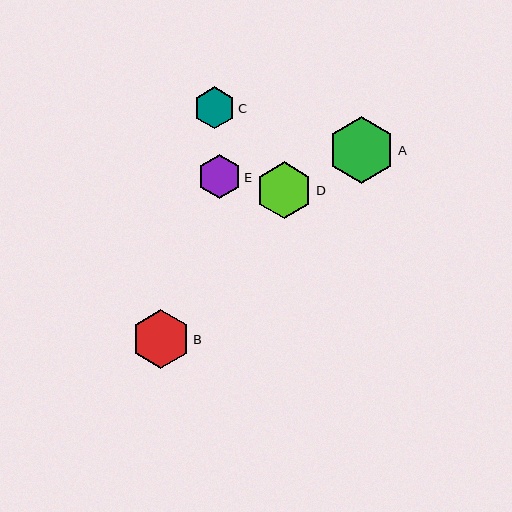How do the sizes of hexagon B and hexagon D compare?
Hexagon B and hexagon D are approximately the same size.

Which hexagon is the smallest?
Hexagon C is the smallest with a size of approximately 42 pixels.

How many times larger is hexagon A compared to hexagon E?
Hexagon A is approximately 1.5 times the size of hexagon E.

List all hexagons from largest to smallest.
From largest to smallest: A, B, D, E, C.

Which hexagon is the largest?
Hexagon A is the largest with a size of approximately 67 pixels.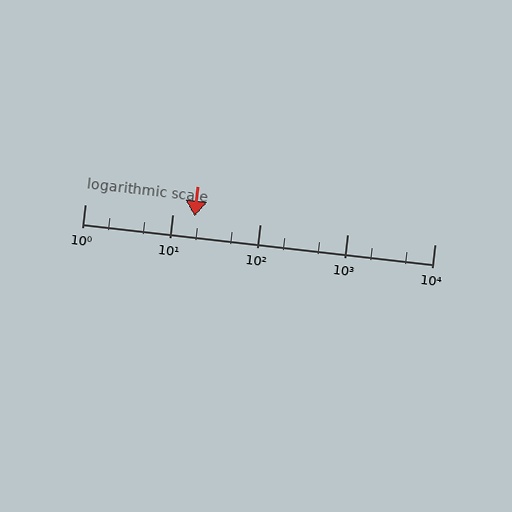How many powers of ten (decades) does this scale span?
The scale spans 4 decades, from 1 to 10000.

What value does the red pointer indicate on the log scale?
The pointer indicates approximately 18.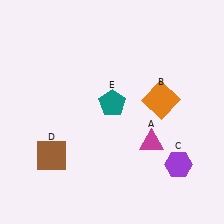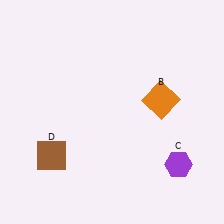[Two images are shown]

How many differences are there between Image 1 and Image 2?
There are 2 differences between the two images.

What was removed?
The magenta triangle (A), the teal pentagon (E) were removed in Image 2.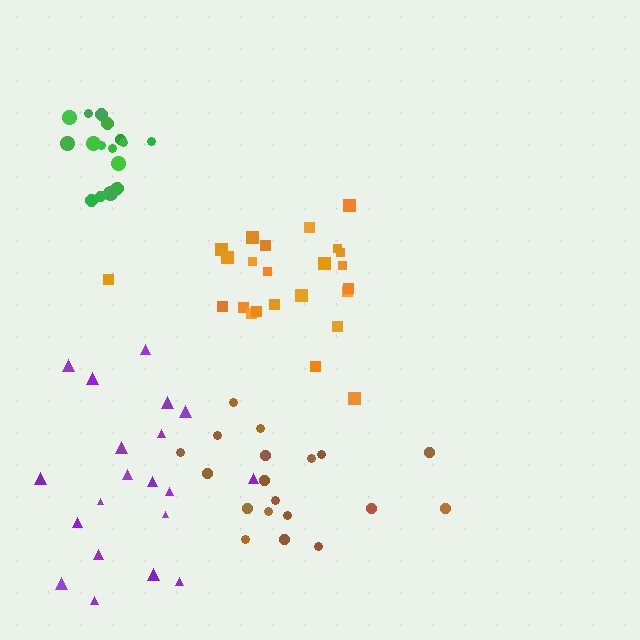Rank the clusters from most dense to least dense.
green, orange, brown, purple.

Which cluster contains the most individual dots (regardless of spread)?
Orange (24).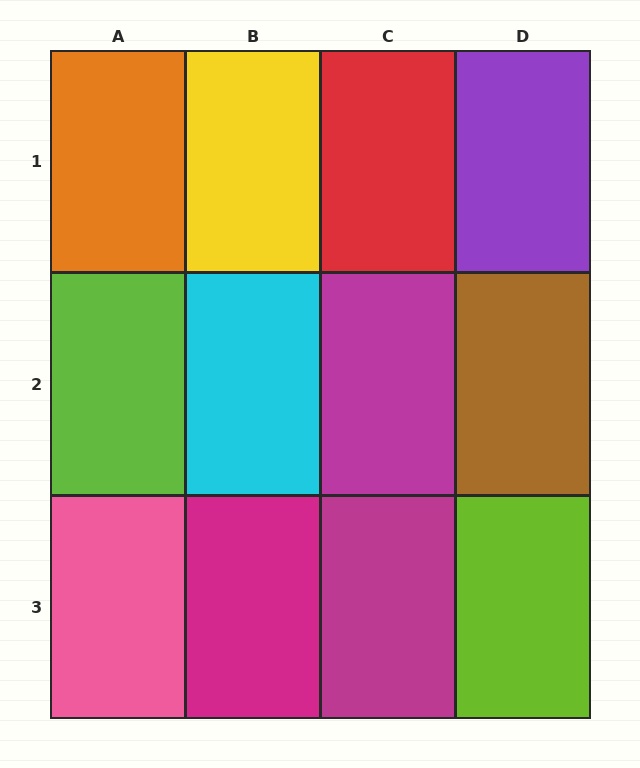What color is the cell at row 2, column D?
Brown.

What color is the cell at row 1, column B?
Yellow.